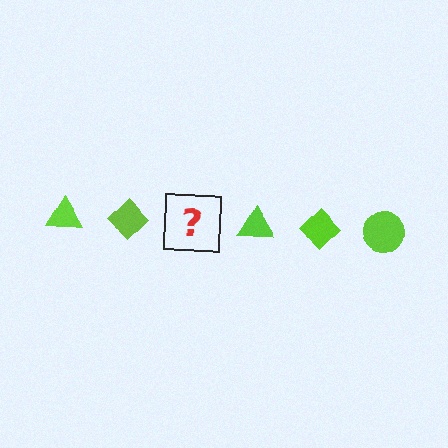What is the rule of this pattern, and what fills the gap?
The rule is that the pattern cycles through triangle, diamond, circle shapes in lime. The gap should be filled with a lime circle.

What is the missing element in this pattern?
The missing element is a lime circle.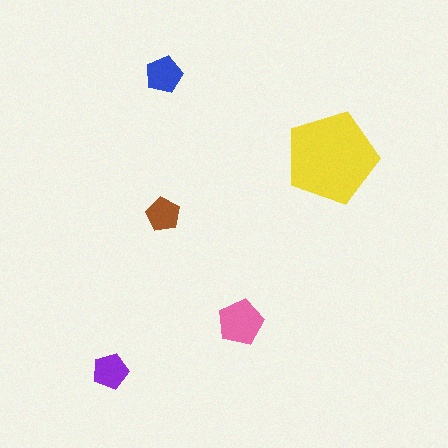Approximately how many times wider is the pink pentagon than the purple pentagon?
About 1.5 times wider.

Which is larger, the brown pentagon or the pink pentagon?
The pink one.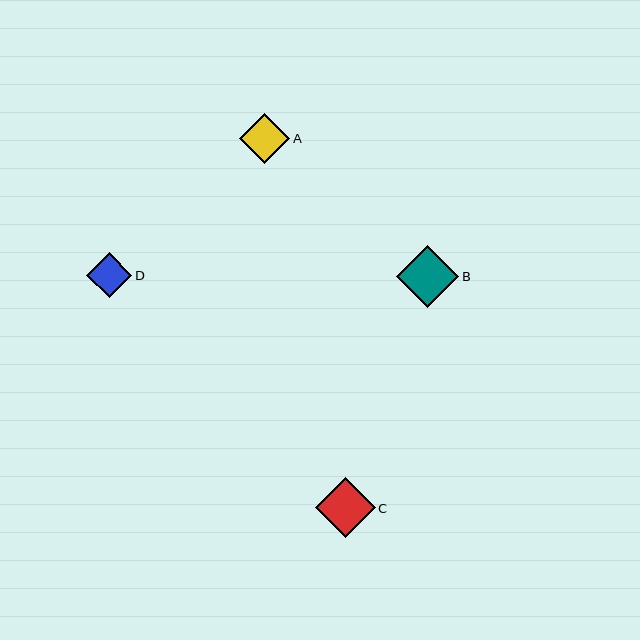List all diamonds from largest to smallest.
From largest to smallest: B, C, A, D.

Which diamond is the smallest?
Diamond D is the smallest with a size of approximately 45 pixels.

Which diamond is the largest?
Diamond B is the largest with a size of approximately 62 pixels.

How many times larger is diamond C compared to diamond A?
Diamond C is approximately 1.2 times the size of diamond A.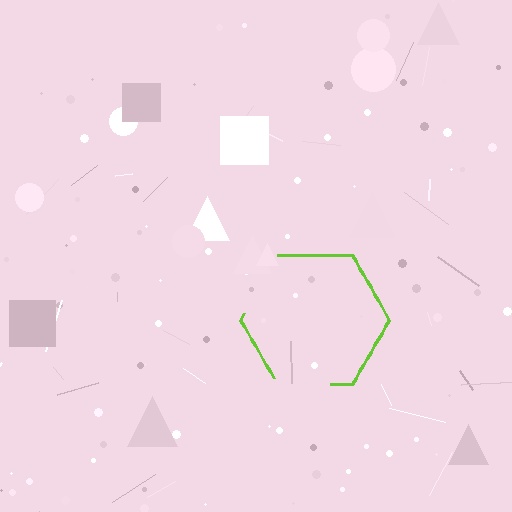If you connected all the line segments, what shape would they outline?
They would outline a hexagon.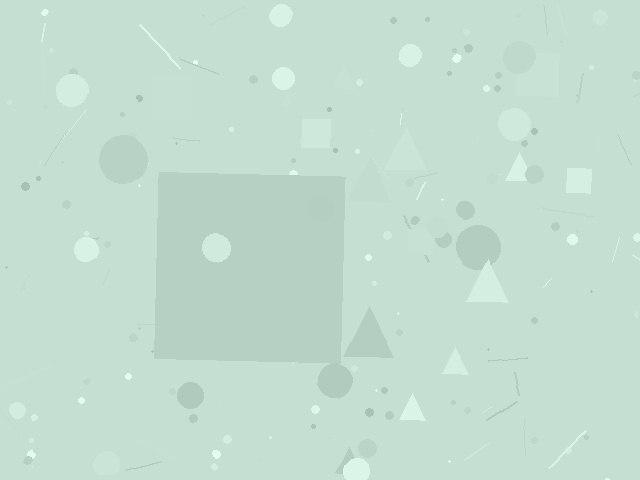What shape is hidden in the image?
A square is hidden in the image.